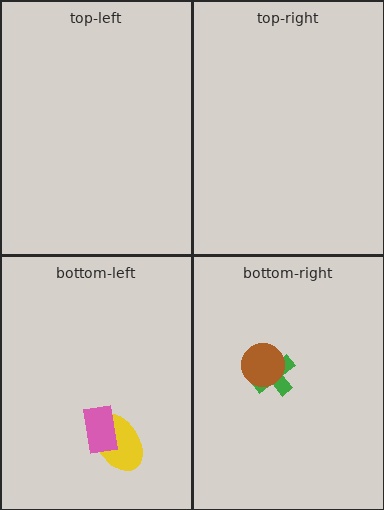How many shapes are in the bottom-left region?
2.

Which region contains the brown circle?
The bottom-right region.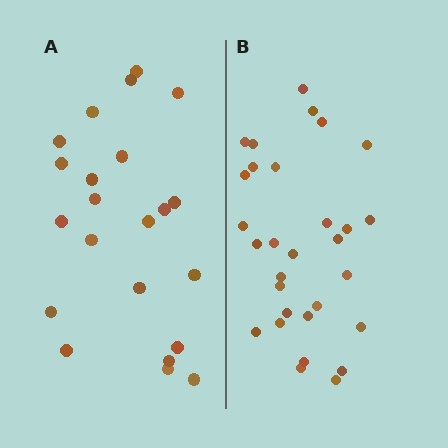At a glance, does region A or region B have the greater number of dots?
Region B (the right region) has more dots.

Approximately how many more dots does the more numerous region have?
Region B has roughly 8 or so more dots than region A.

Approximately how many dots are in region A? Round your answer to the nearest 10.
About 20 dots. (The exact count is 22, which rounds to 20.)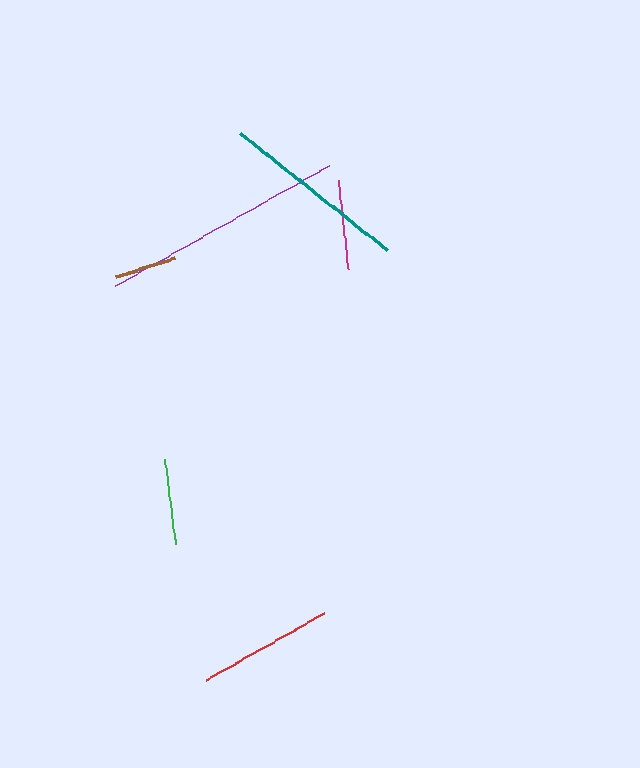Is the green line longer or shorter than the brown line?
The green line is longer than the brown line.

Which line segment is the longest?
The purple line is the longest at approximately 246 pixels.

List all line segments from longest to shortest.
From longest to shortest: purple, teal, red, magenta, green, brown.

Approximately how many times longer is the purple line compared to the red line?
The purple line is approximately 1.8 times the length of the red line.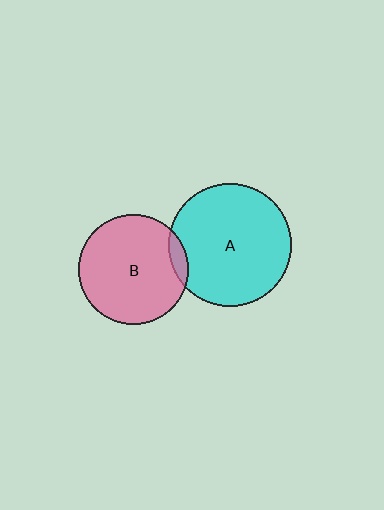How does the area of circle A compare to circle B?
Approximately 1.2 times.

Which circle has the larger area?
Circle A (cyan).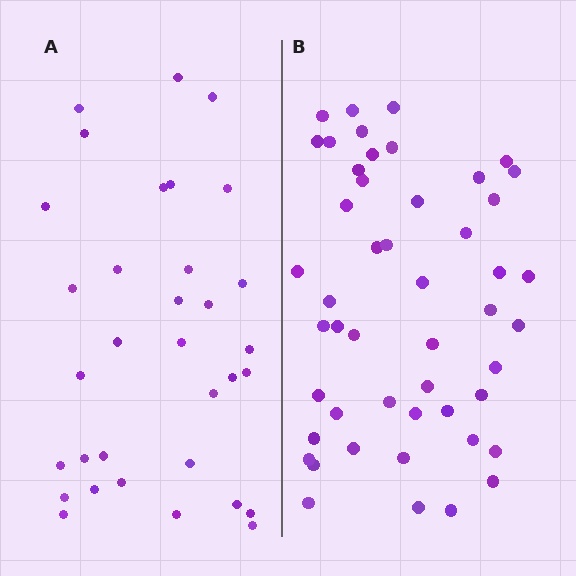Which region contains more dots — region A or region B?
Region B (the right region) has more dots.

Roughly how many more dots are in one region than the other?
Region B has approximately 15 more dots than region A.